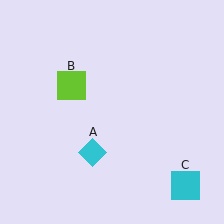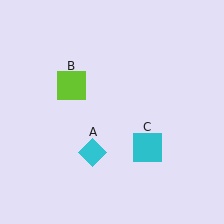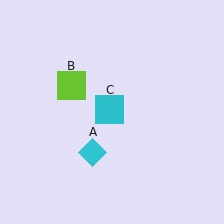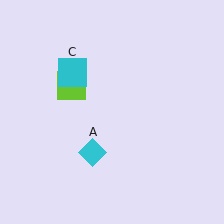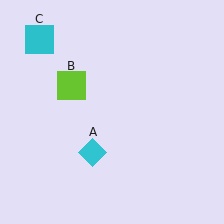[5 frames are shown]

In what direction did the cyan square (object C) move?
The cyan square (object C) moved up and to the left.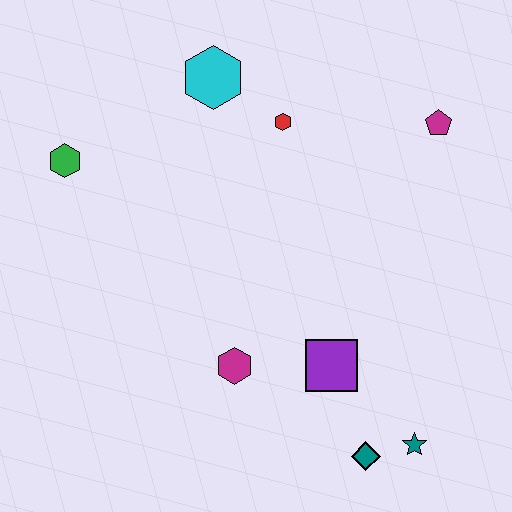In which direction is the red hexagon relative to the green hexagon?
The red hexagon is to the right of the green hexagon.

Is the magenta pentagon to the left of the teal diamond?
No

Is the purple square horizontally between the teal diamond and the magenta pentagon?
No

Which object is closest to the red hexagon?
The cyan hexagon is closest to the red hexagon.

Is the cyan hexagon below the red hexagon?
No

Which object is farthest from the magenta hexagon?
The magenta pentagon is farthest from the magenta hexagon.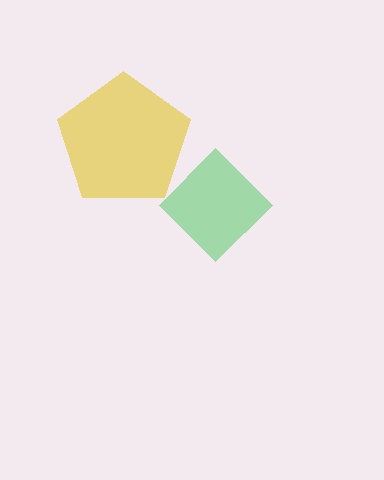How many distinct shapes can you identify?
There are 2 distinct shapes: a green diamond, a yellow pentagon.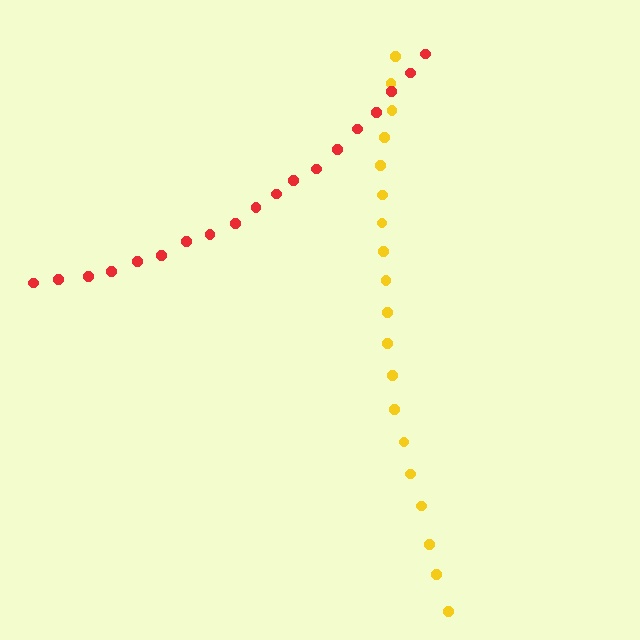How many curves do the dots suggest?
There are 2 distinct paths.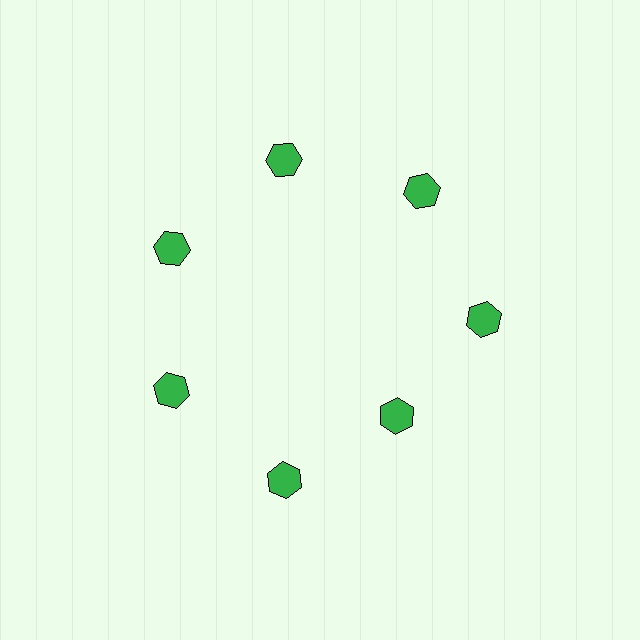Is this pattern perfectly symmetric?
No. The 7 green hexagons are arranged in a ring, but one element near the 5 o'clock position is pulled inward toward the center, breaking the 7-fold rotational symmetry.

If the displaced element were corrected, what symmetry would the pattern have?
It would have 7-fold rotational symmetry — the pattern would map onto itself every 51 degrees.